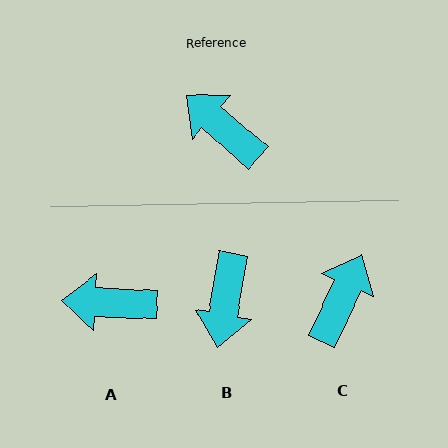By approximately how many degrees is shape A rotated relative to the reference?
Approximately 39 degrees counter-clockwise.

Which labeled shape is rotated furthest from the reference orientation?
B, about 121 degrees away.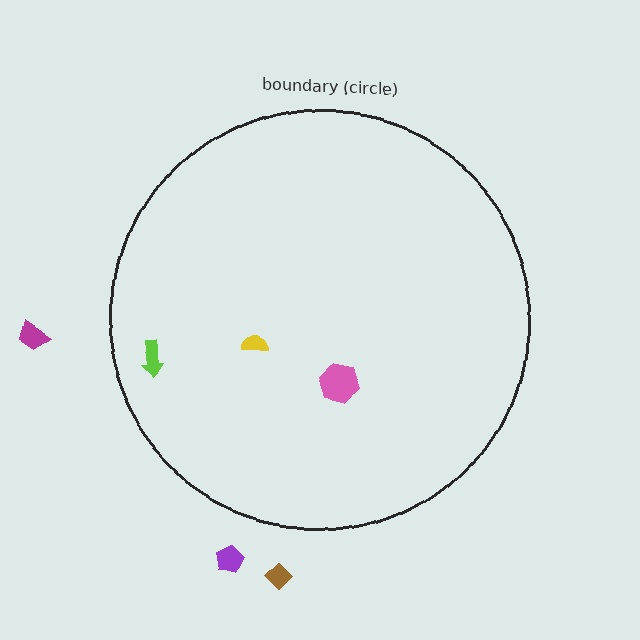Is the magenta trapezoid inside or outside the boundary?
Outside.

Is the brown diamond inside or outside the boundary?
Outside.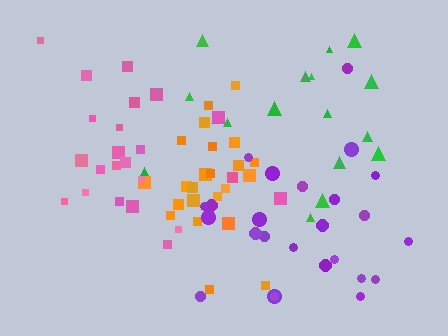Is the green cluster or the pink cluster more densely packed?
Pink.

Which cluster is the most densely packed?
Orange.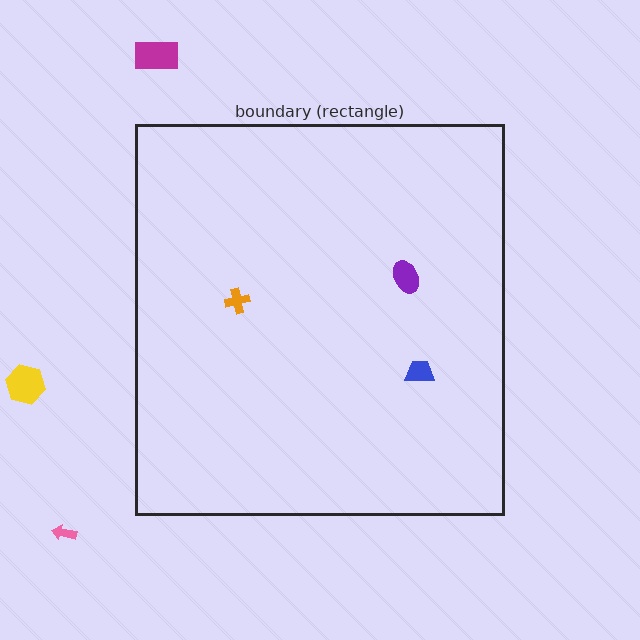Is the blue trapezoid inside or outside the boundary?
Inside.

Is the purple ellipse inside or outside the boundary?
Inside.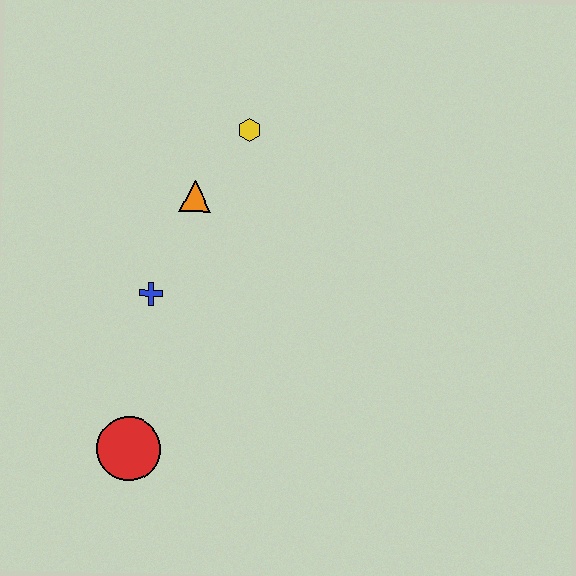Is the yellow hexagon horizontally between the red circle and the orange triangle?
No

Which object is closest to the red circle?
The blue cross is closest to the red circle.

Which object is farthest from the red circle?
The yellow hexagon is farthest from the red circle.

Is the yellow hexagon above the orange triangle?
Yes